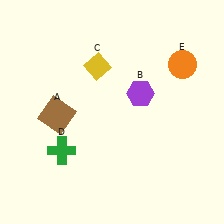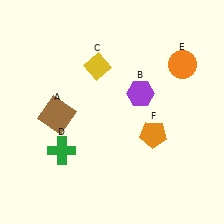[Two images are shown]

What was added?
An orange pentagon (F) was added in Image 2.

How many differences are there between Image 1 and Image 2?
There is 1 difference between the two images.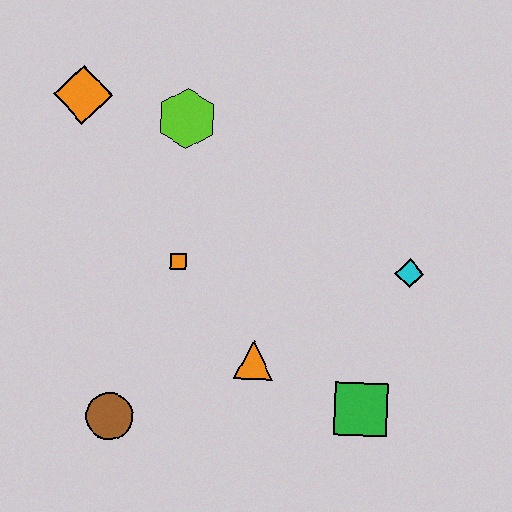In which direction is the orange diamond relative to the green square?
The orange diamond is above the green square.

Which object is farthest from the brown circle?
The cyan diamond is farthest from the brown circle.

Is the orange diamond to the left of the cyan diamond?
Yes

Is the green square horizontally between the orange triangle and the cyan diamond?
Yes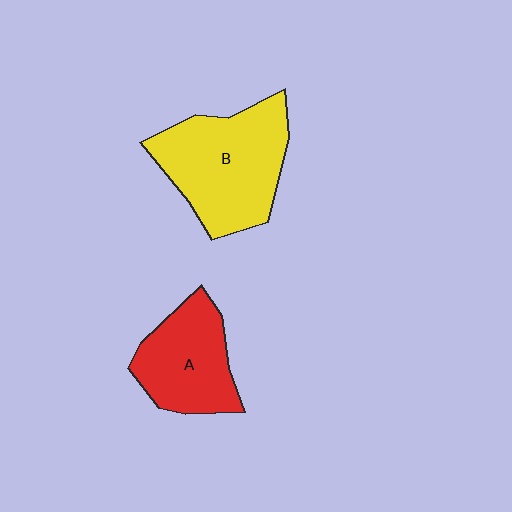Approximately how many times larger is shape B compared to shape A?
Approximately 1.4 times.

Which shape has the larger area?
Shape B (yellow).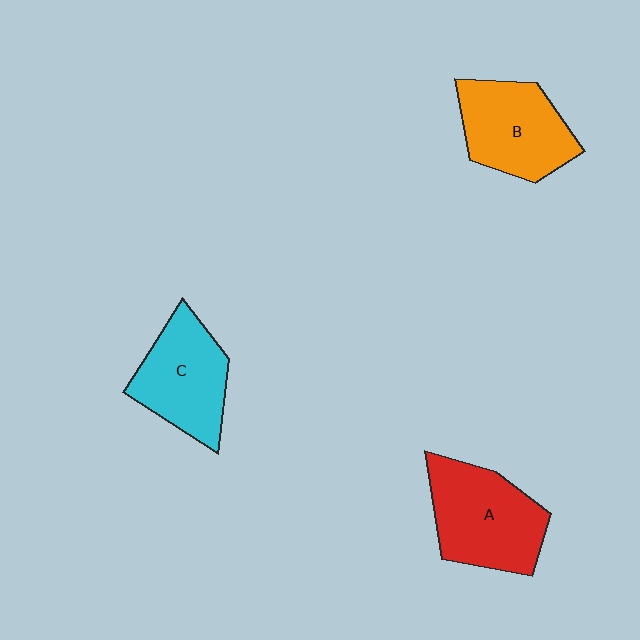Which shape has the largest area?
Shape A (red).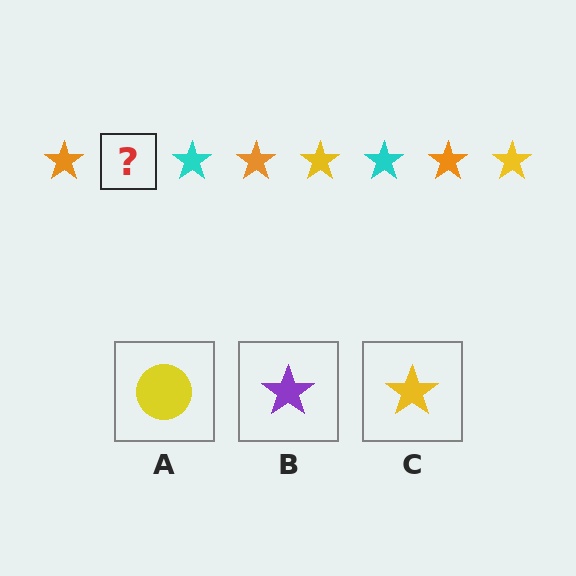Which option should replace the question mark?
Option C.